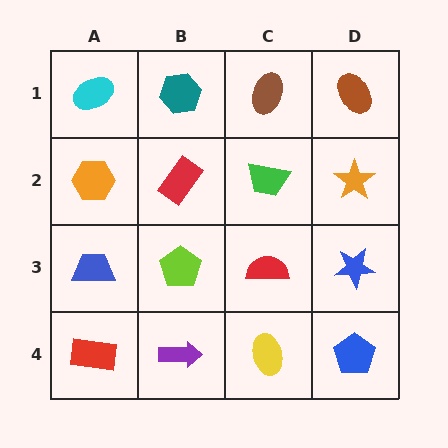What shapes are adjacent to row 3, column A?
An orange hexagon (row 2, column A), a red rectangle (row 4, column A), a lime pentagon (row 3, column B).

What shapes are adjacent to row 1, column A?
An orange hexagon (row 2, column A), a teal hexagon (row 1, column B).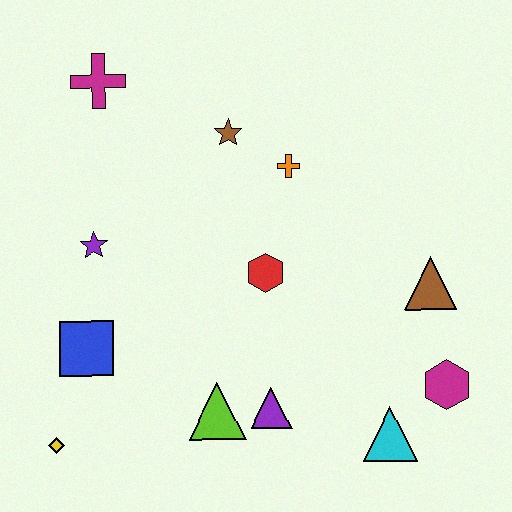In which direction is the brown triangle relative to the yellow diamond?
The brown triangle is to the right of the yellow diamond.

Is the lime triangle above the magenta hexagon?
No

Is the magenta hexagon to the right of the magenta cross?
Yes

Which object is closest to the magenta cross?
The brown star is closest to the magenta cross.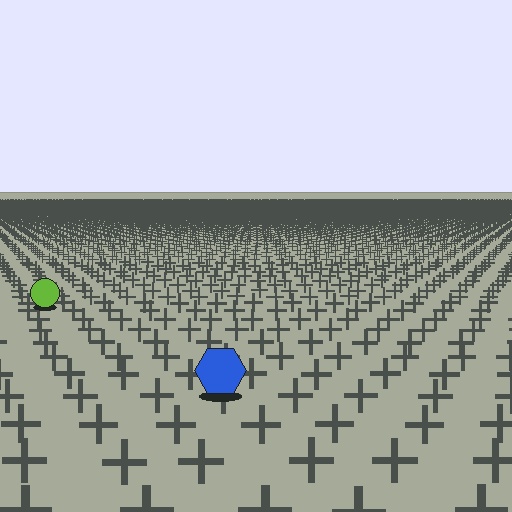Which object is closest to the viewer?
The blue hexagon is closest. The texture marks near it are larger and more spread out.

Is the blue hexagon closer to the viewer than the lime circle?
Yes. The blue hexagon is closer — you can tell from the texture gradient: the ground texture is coarser near it.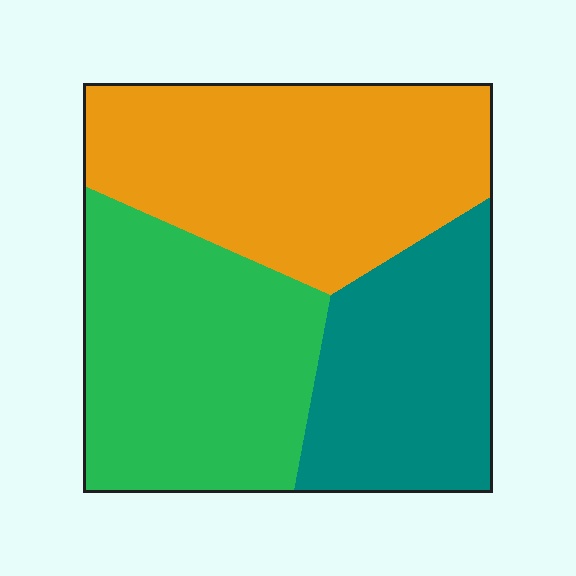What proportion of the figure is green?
Green covers around 35% of the figure.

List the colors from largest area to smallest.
From largest to smallest: orange, green, teal.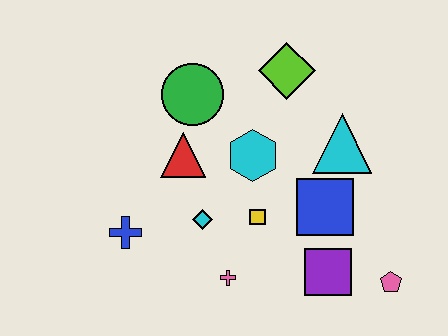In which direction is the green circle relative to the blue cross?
The green circle is above the blue cross.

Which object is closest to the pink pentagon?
The purple square is closest to the pink pentagon.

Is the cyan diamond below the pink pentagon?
No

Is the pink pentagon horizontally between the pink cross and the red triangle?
No